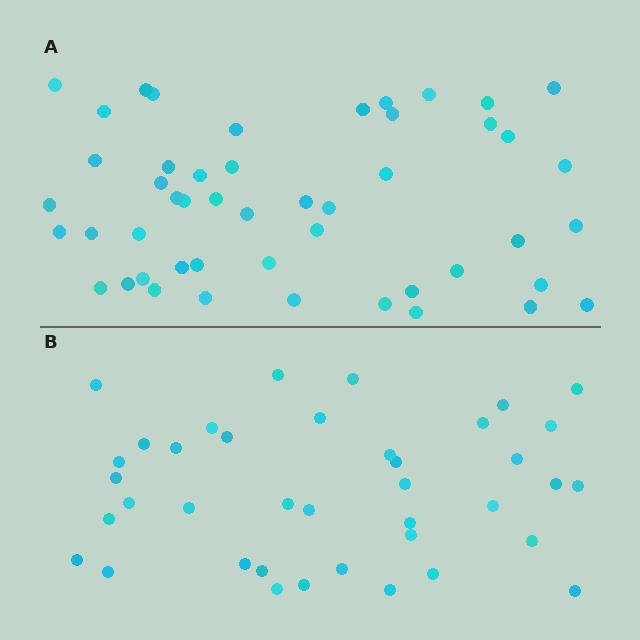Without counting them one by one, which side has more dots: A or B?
Region A (the top region) has more dots.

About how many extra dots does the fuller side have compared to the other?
Region A has roughly 10 or so more dots than region B.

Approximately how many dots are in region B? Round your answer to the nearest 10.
About 40 dots. (The exact count is 39, which rounds to 40.)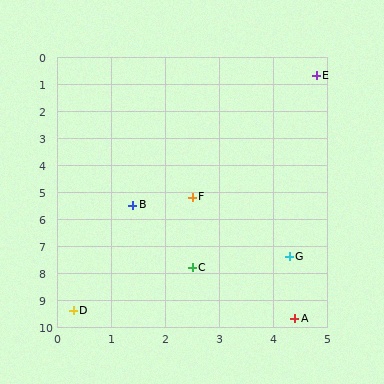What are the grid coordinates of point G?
Point G is at approximately (4.3, 7.4).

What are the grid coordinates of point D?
Point D is at approximately (0.3, 9.4).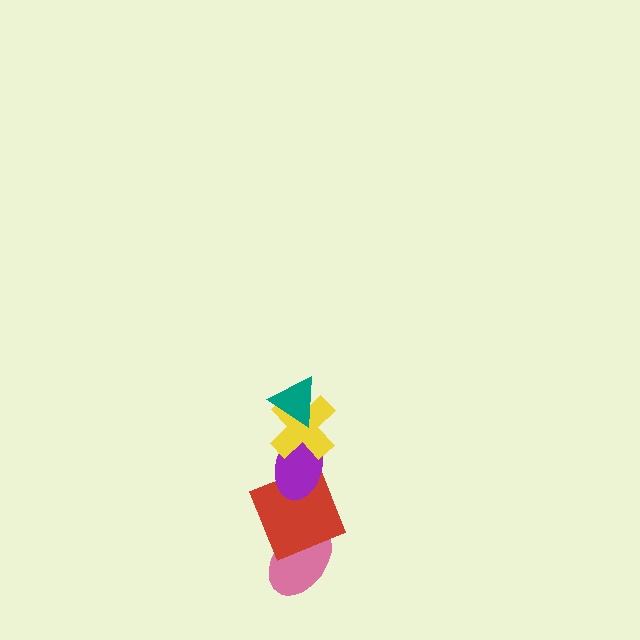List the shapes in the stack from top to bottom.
From top to bottom: the teal triangle, the yellow cross, the purple ellipse, the red square, the pink ellipse.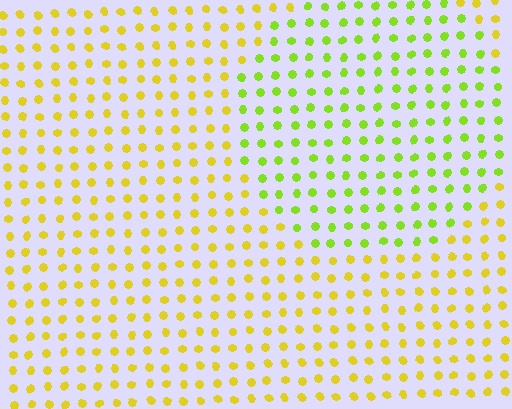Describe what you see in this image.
The image is filled with small yellow elements in a uniform arrangement. A circle-shaped region is visible where the elements are tinted to a slightly different hue, forming a subtle color boundary.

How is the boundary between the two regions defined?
The boundary is defined purely by a slight shift in hue (about 35 degrees). Spacing, size, and orientation are identical on both sides.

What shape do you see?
I see a circle.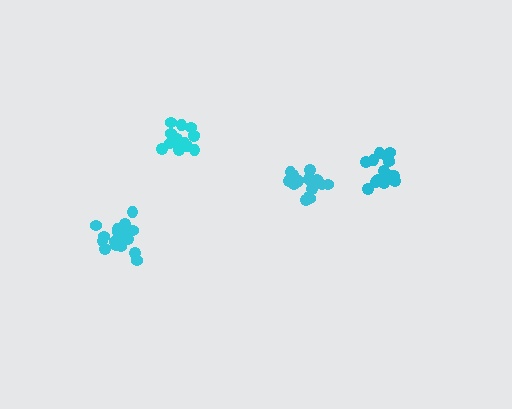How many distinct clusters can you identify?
There are 4 distinct clusters.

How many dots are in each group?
Group 1: 15 dots, Group 2: 17 dots, Group 3: 15 dots, Group 4: 19 dots (66 total).